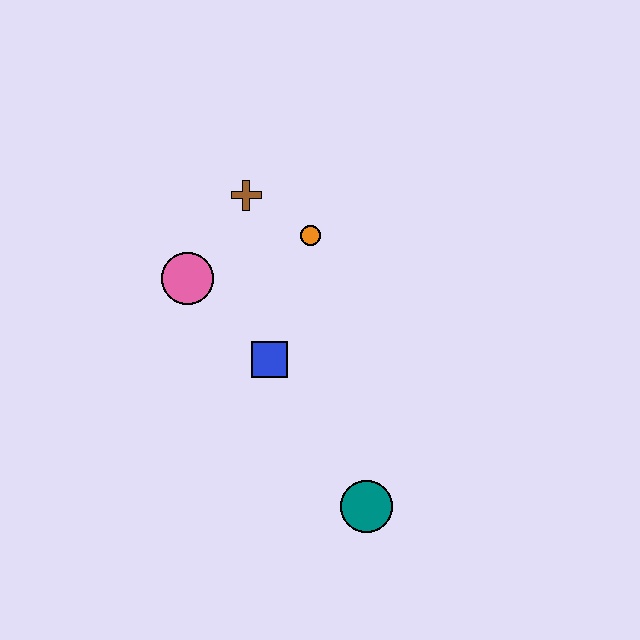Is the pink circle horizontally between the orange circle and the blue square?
No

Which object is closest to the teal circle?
The blue square is closest to the teal circle.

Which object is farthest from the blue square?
The teal circle is farthest from the blue square.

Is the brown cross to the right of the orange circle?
No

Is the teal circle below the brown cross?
Yes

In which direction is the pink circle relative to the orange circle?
The pink circle is to the left of the orange circle.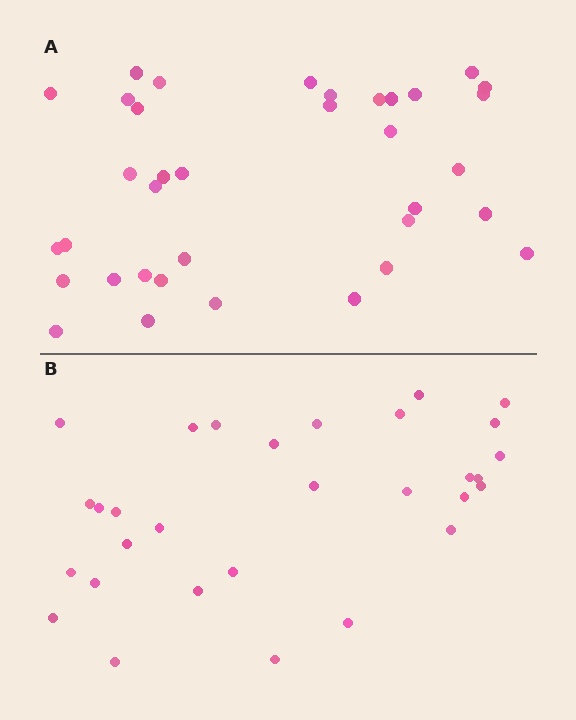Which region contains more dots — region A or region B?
Region A (the top region) has more dots.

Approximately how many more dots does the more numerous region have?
Region A has about 6 more dots than region B.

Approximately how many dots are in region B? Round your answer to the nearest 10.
About 30 dots.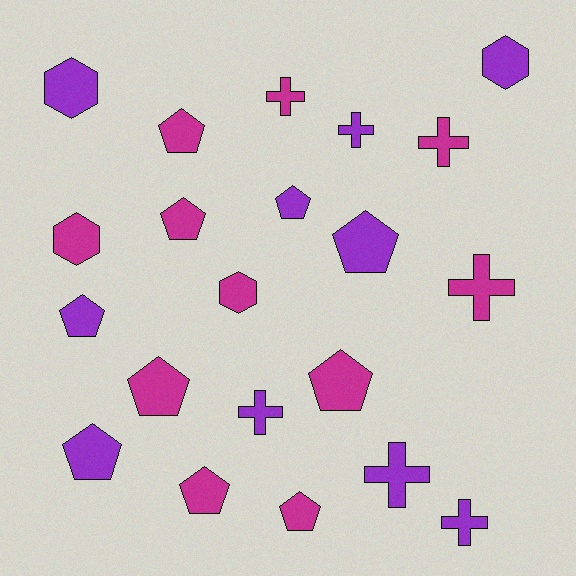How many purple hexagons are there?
There are 2 purple hexagons.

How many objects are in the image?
There are 21 objects.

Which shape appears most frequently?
Pentagon, with 10 objects.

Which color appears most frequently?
Magenta, with 11 objects.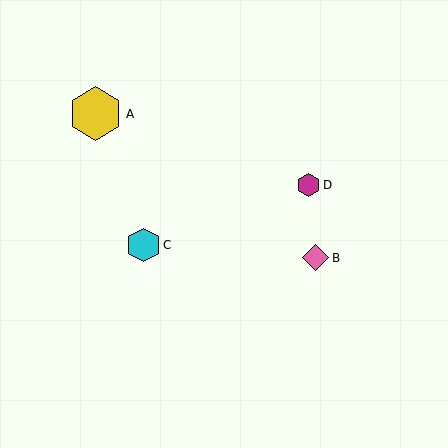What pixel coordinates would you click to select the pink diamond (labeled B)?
Click at (316, 258) to select the pink diamond B.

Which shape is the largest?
The yellow hexagon (labeled A) is the largest.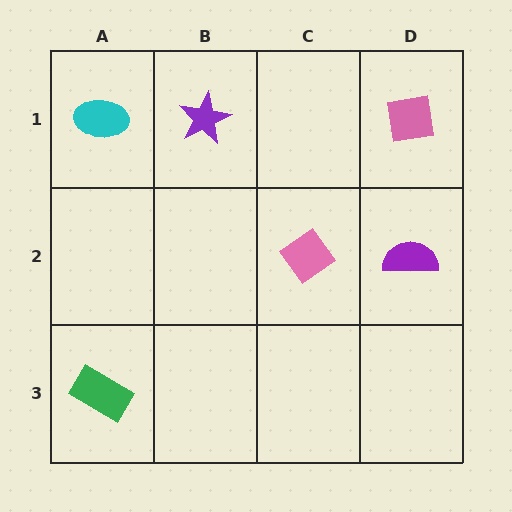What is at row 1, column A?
A cyan ellipse.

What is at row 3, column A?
A green rectangle.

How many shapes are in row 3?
1 shape.